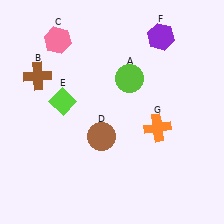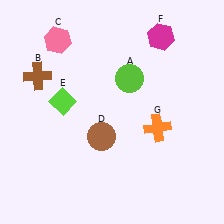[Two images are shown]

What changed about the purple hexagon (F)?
In Image 1, F is purple. In Image 2, it changed to magenta.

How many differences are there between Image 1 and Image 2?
There is 1 difference between the two images.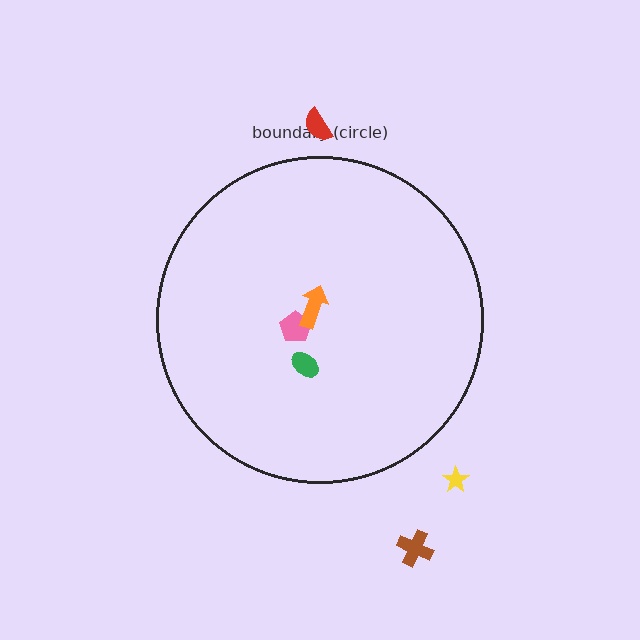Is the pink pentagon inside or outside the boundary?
Inside.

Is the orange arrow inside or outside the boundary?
Inside.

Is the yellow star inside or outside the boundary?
Outside.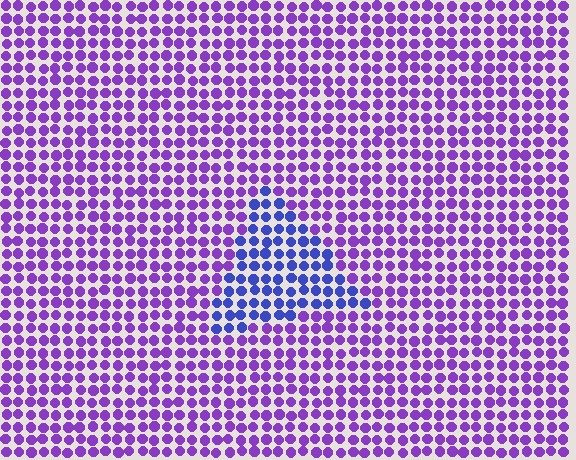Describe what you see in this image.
The image is filled with small purple elements in a uniform arrangement. A triangle-shaped region is visible where the elements are tinted to a slightly different hue, forming a subtle color boundary.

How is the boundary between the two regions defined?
The boundary is defined purely by a slight shift in hue (about 41 degrees). Spacing, size, and orientation are identical on both sides.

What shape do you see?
I see a triangle.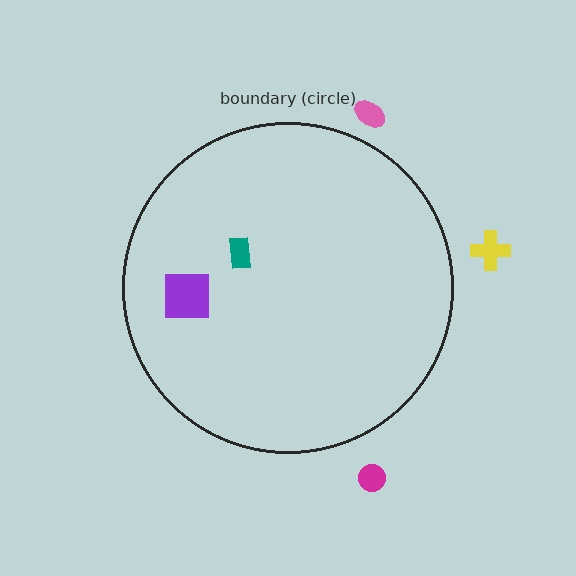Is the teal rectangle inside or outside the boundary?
Inside.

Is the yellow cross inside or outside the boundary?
Outside.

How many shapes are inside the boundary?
2 inside, 3 outside.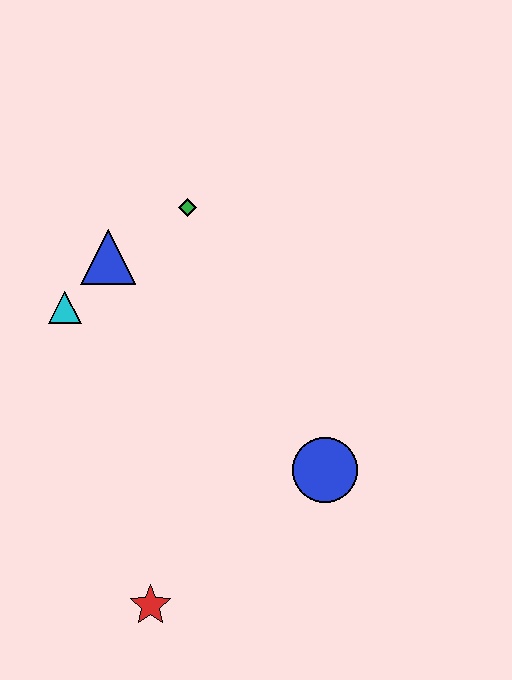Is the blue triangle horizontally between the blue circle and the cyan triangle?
Yes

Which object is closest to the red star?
The blue circle is closest to the red star.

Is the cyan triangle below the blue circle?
No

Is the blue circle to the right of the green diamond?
Yes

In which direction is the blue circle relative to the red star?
The blue circle is to the right of the red star.